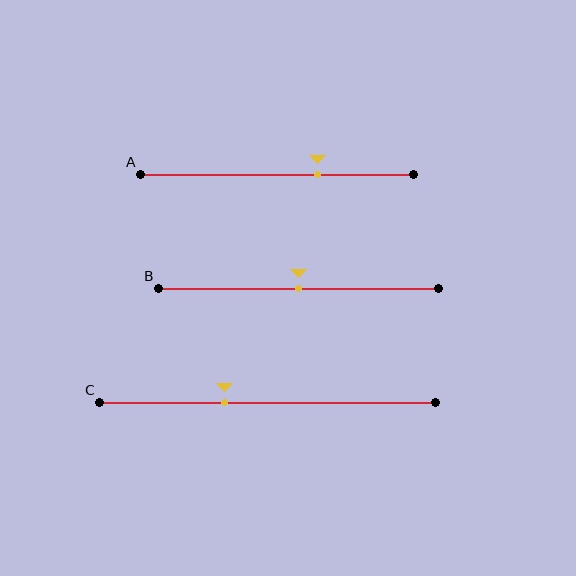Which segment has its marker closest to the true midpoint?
Segment B has its marker closest to the true midpoint.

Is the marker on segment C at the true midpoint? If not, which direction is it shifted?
No, the marker on segment C is shifted to the left by about 13% of the segment length.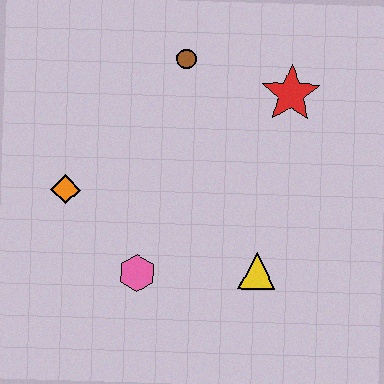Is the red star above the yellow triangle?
Yes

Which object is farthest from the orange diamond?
The red star is farthest from the orange diamond.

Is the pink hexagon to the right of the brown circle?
No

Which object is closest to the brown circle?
The red star is closest to the brown circle.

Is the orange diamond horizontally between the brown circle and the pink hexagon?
No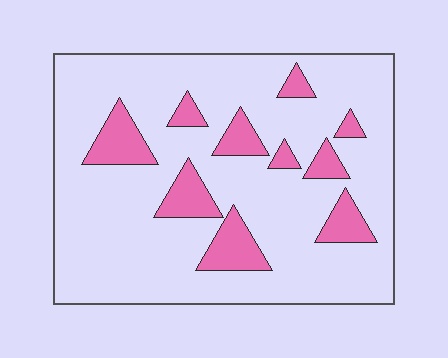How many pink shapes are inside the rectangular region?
10.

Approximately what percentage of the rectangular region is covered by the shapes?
Approximately 15%.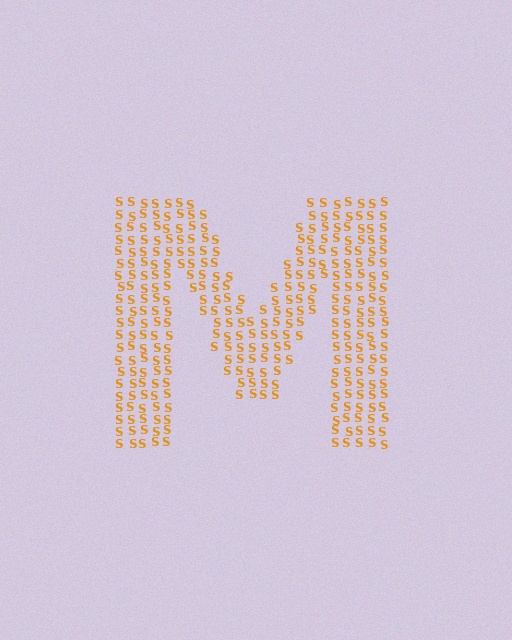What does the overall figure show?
The overall figure shows the letter M.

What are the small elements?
The small elements are letter S's.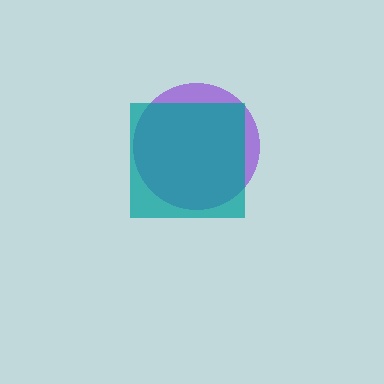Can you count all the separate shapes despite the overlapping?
Yes, there are 2 separate shapes.